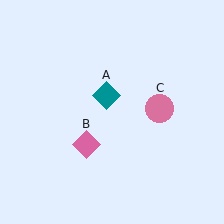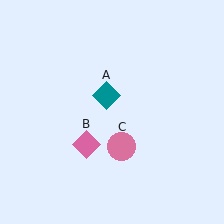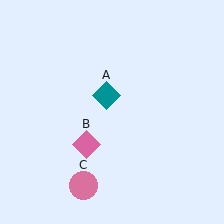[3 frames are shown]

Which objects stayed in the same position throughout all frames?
Teal diamond (object A) and pink diamond (object B) remained stationary.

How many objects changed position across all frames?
1 object changed position: pink circle (object C).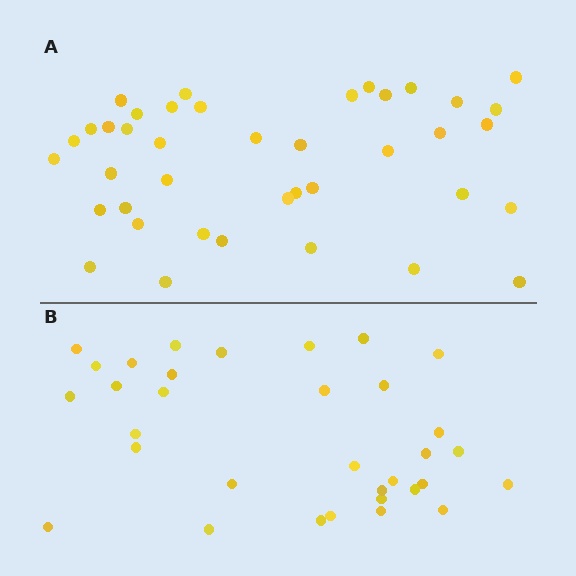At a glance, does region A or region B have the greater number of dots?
Region A (the top region) has more dots.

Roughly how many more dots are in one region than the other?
Region A has roughly 8 or so more dots than region B.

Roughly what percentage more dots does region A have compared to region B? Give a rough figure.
About 20% more.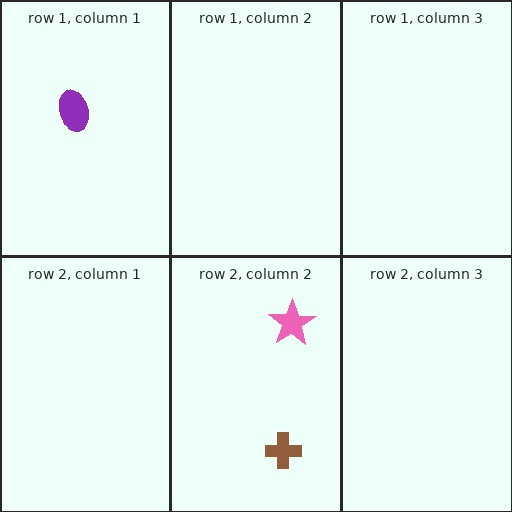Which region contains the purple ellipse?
The row 1, column 1 region.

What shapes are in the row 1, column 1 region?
The purple ellipse.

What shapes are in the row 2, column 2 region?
The brown cross, the pink star.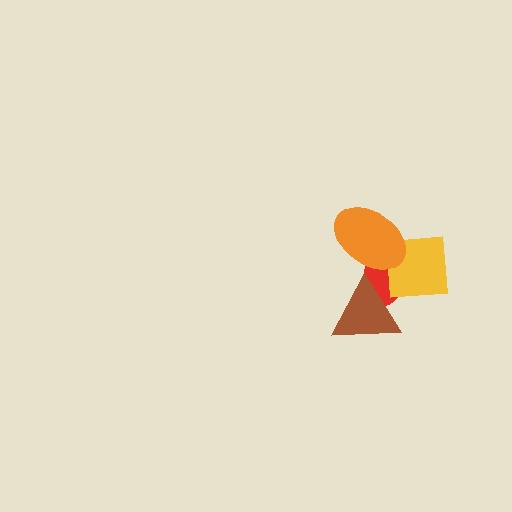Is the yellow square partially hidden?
Yes, it is partially covered by another shape.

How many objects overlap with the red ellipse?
3 objects overlap with the red ellipse.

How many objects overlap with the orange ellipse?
2 objects overlap with the orange ellipse.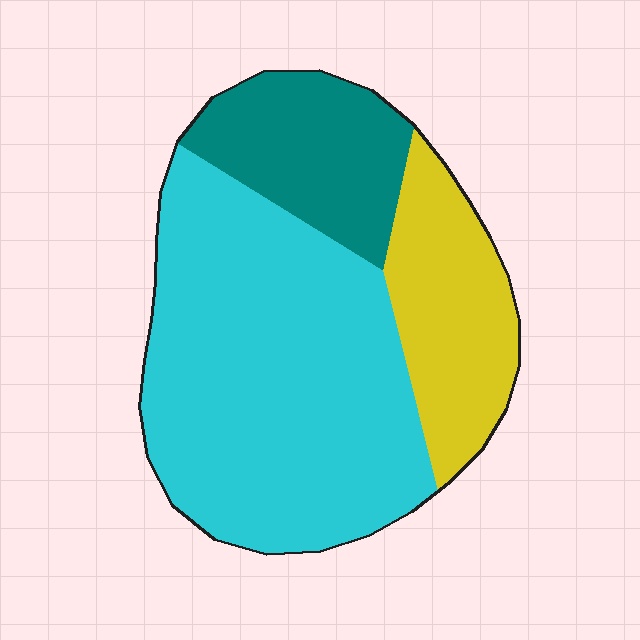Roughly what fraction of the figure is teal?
Teal covers roughly 20% of the figure.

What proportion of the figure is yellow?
Yellow takes up between a sixth and a third of the figure.